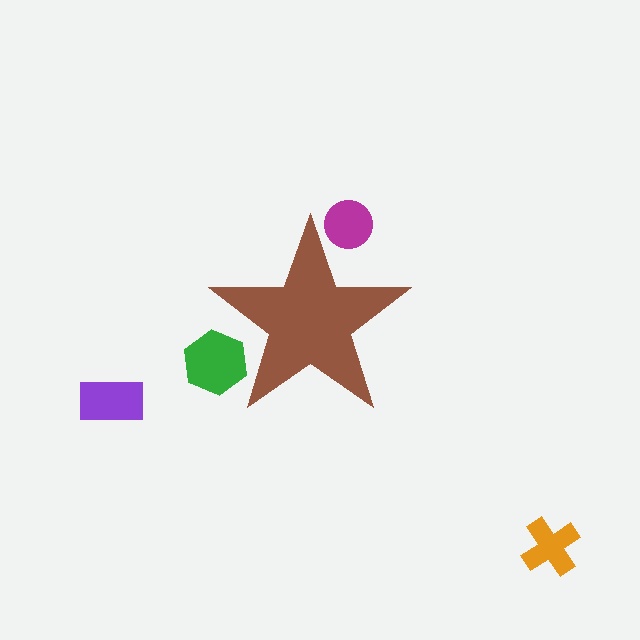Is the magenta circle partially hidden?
Yes, the magenta circle is partially hidden behind the brown star.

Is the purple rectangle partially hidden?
No, the purple rectangle is fully visible.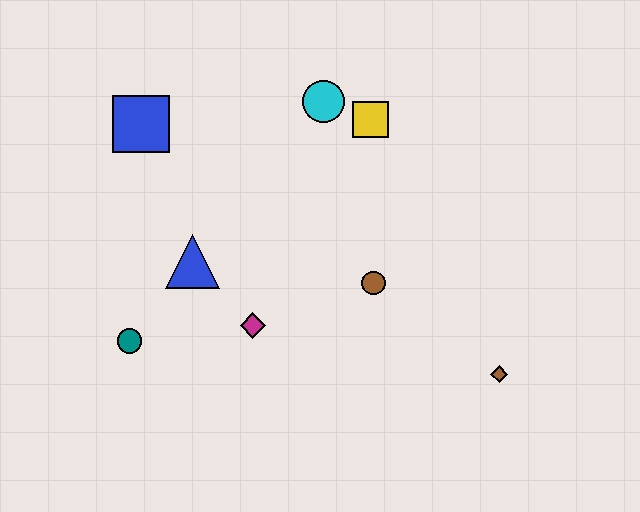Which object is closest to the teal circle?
The blue triangle is closest to the teal circle.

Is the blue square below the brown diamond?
No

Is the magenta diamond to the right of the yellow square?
No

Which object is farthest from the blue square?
The brown diamond is farthest from the blue square.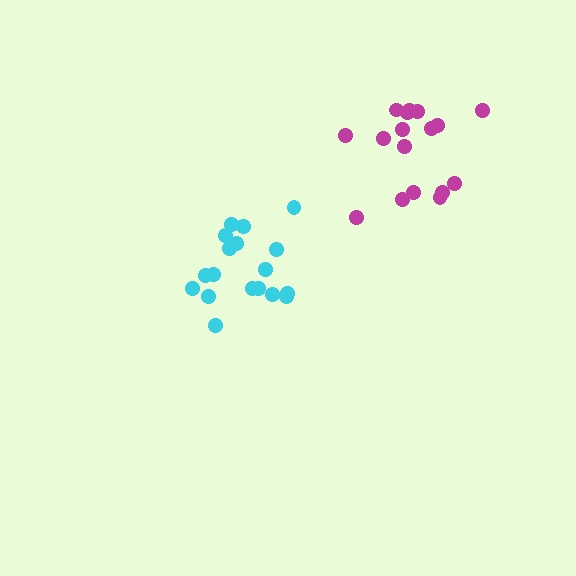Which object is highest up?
The magenta cluster is topmost.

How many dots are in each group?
Group 1: 18 dots, Group 2: 17 dots (35 total).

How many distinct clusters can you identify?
There are 2 distinct clusters.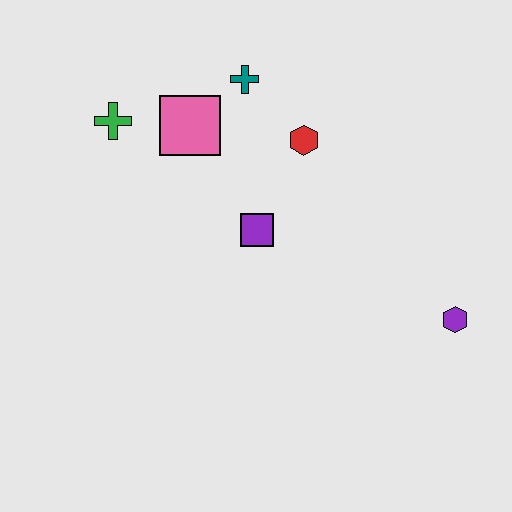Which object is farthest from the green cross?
The purple hexagon is farthest from the green cross.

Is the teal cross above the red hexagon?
Yes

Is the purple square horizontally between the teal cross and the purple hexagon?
Yes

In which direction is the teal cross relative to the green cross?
The teal cross is to the right of the green cross.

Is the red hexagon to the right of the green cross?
Yes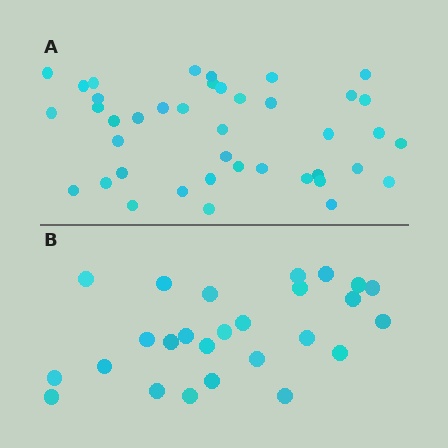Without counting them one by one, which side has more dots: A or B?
Region A (the top region) has more dots.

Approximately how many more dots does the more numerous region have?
Region A has approximately 15 more dots than region B.